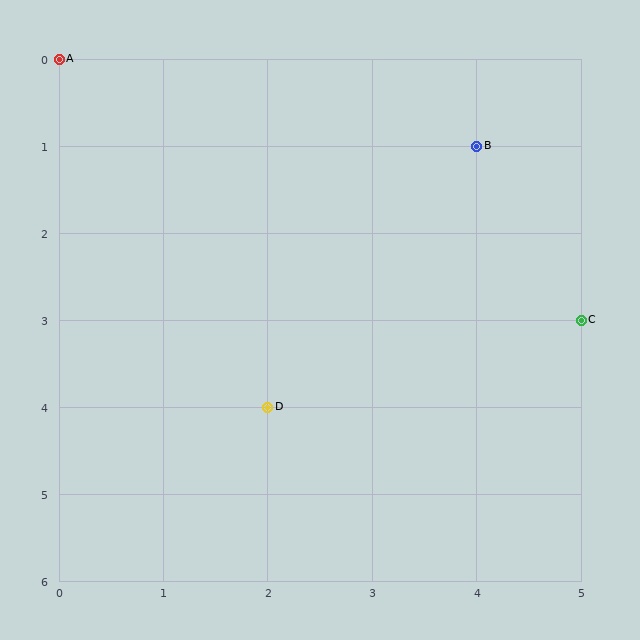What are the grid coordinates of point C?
Point C is at grid coordinates (5, 3).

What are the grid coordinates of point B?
Point B is at grid coordinates (4, 1).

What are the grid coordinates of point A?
Point A is at grid coordinates (0, 0).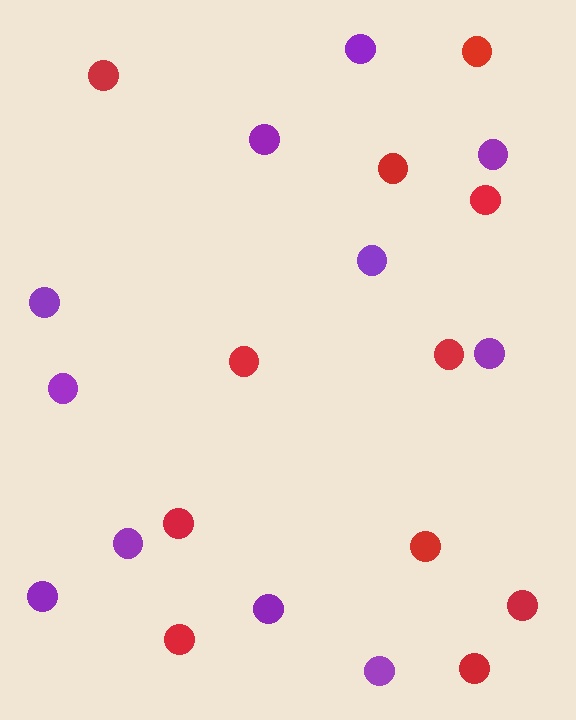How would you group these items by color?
There are 2 groups: one group of red circles (11) and one group of purple circles (11).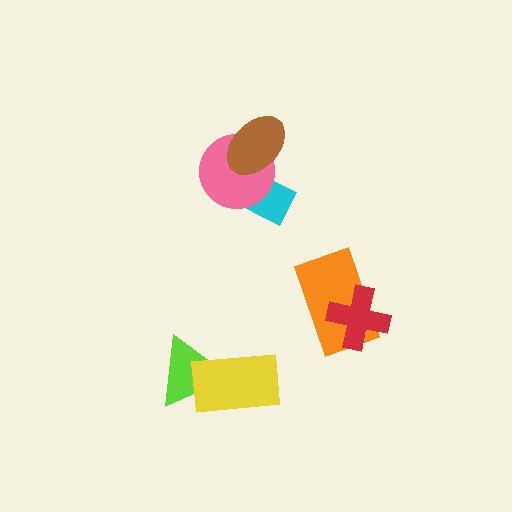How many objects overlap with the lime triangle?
1 object overlaps with the lime triangle.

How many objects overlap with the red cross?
1 object overlaps with the red cross.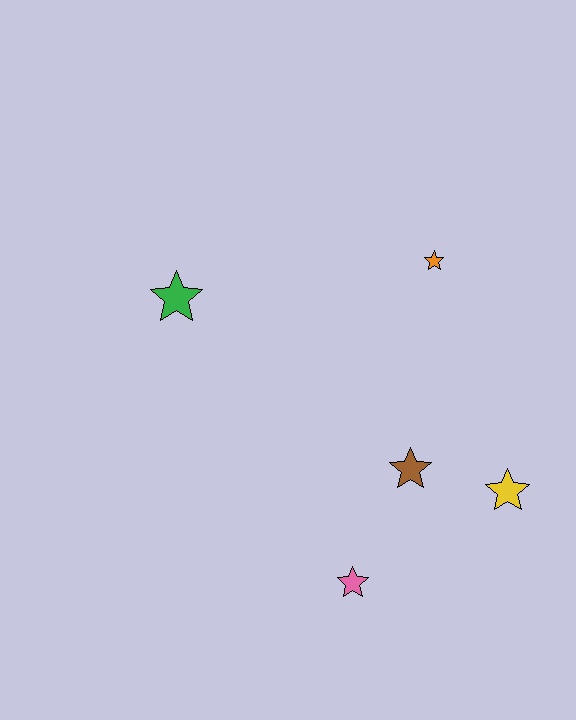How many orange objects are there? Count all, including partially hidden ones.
There is 1 orange object.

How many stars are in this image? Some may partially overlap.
There are 5 stars.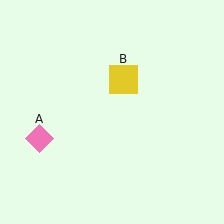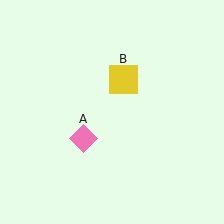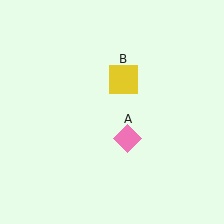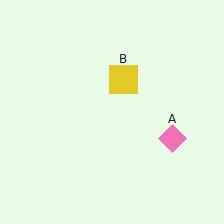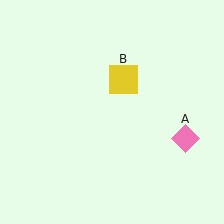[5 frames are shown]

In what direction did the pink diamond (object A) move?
The pink diamond (object A) moved right.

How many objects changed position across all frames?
1 object changed position: pink diamond (object A).